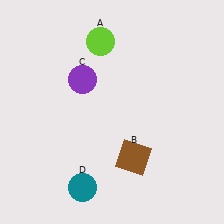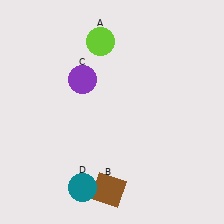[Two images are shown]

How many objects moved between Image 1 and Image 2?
1 object moved between the two images.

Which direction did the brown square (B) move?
The brown square (B) moved down.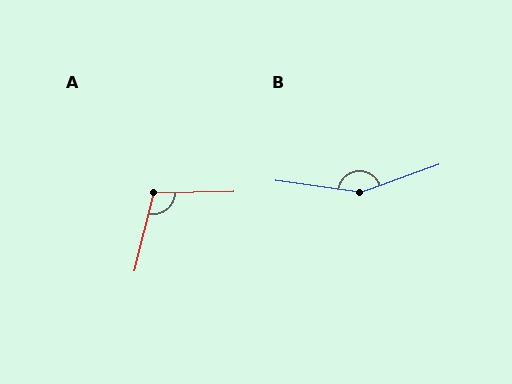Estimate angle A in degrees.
Approximately 105 degrees.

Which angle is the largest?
B, at approximately 152 degrees.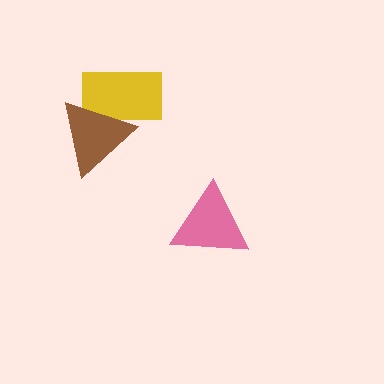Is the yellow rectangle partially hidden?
Yes, it is partially covered by another shape.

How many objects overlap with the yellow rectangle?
1 object overlaps with the yellow rectangle.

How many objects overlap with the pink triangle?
0 objects overlap with the pink triangle.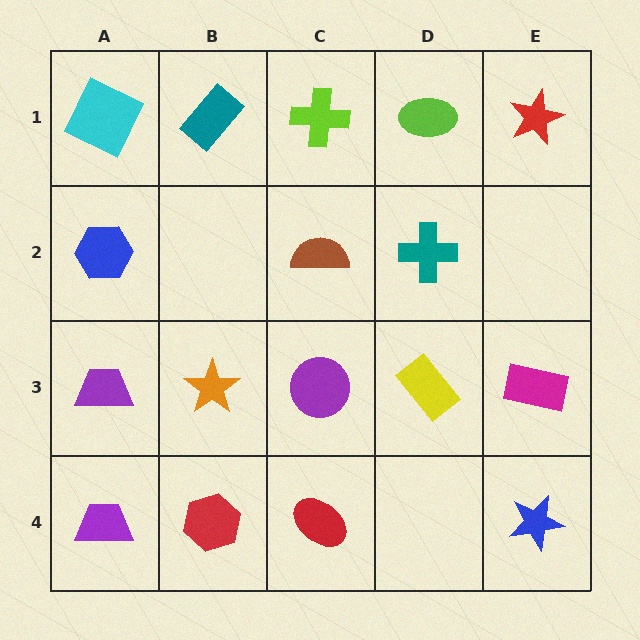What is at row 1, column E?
A red star.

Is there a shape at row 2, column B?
No, that cell is empty.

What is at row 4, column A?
A purple trapezoid.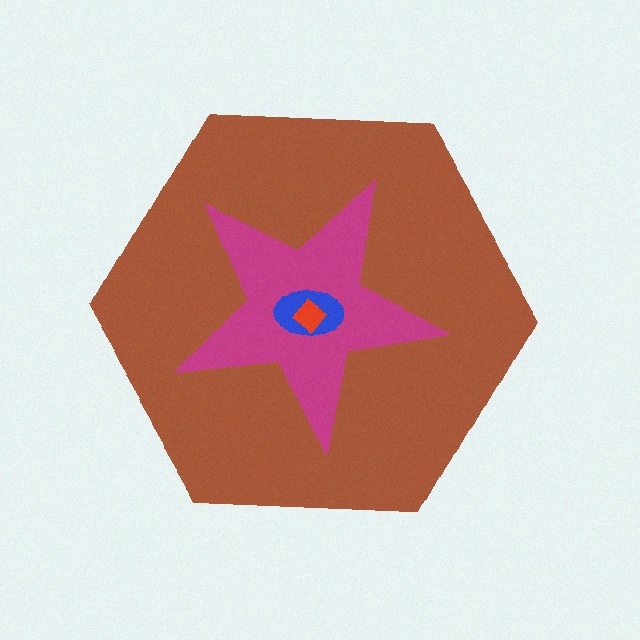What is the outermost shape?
The brown hexagon.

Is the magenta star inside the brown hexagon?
Yes.